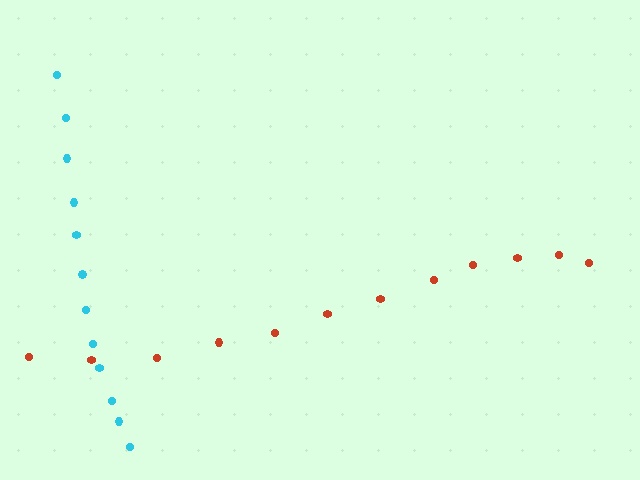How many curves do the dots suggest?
There are 2 distinct paths.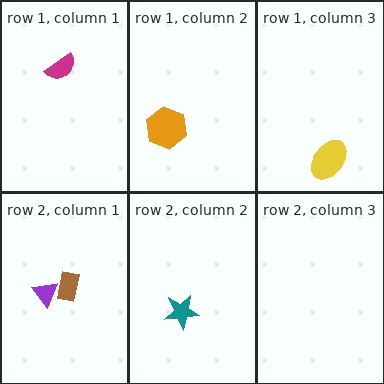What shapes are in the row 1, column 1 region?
The magenta semicircle.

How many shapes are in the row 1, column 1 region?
1.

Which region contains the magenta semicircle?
The row 1, column 1 region.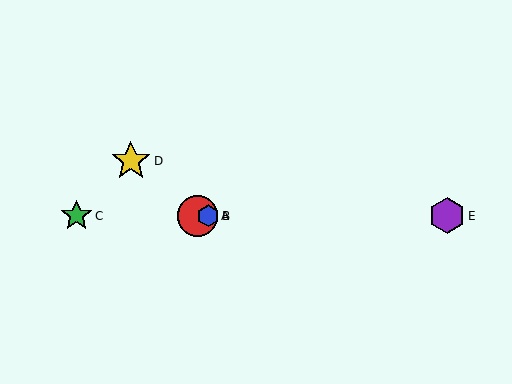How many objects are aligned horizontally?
4 objects (A, B, C, E) are aligned horizontally.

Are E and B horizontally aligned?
Yes, both are at y≈216.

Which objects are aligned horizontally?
Objects A, B, C, E are aligned horizontally.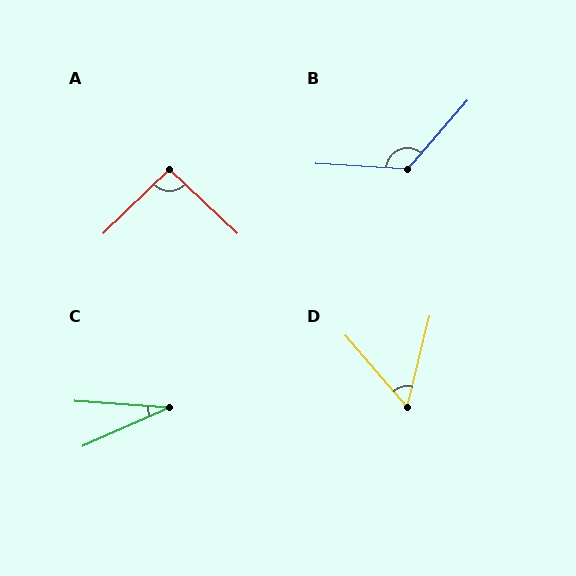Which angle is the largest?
B, at approximately 128 degrees.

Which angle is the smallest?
C, at approximately 28 degrees.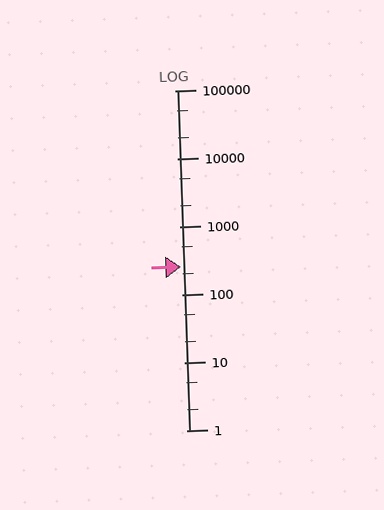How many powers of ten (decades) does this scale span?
The scale spans 5 decades, from 1 to 100000.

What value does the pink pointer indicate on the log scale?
The pointer indicates approximately 250.